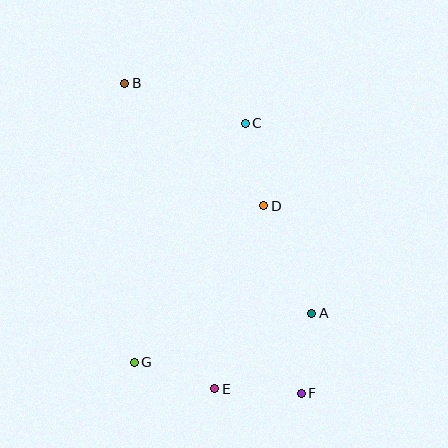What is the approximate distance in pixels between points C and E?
The distance between C and E is approximately 267 pixels.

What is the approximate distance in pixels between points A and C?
The distance between A and C is approximately 201 pixels.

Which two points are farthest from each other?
Points B and F are farthest from each other.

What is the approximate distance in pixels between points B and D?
The distance between B and D is approximately 186 pixels.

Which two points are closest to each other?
Points A and F are closest to each other.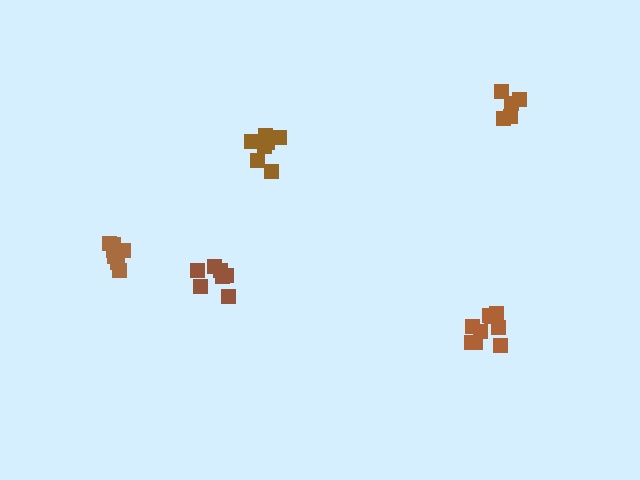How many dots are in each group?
Group 1: 9 dots, Group 2: 7 dots, Group 3: 5 dots, Group 4: 7 dots, Group 5: 9 dots (37 total).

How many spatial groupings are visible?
There are 5 spatial groupings.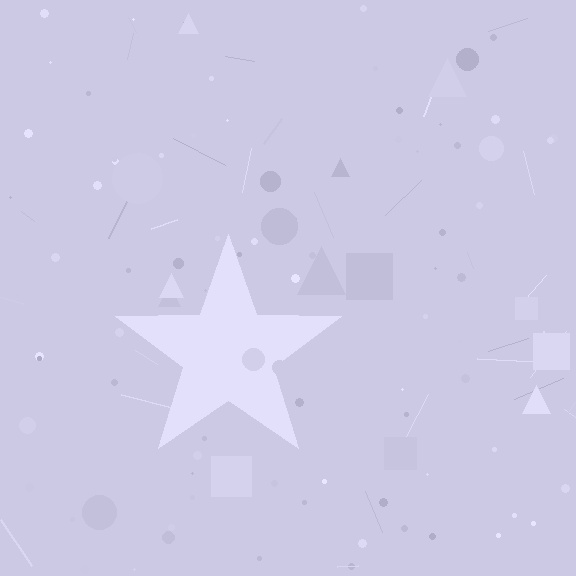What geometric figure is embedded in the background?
A star is embedded in the background.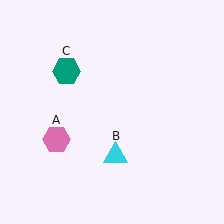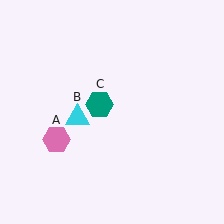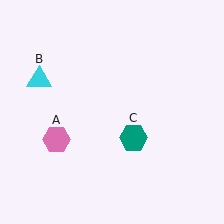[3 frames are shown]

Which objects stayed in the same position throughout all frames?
Pink hexagon (object A) remained stationary.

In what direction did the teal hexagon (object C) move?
The teal hexagon (object C) moved down and to the right.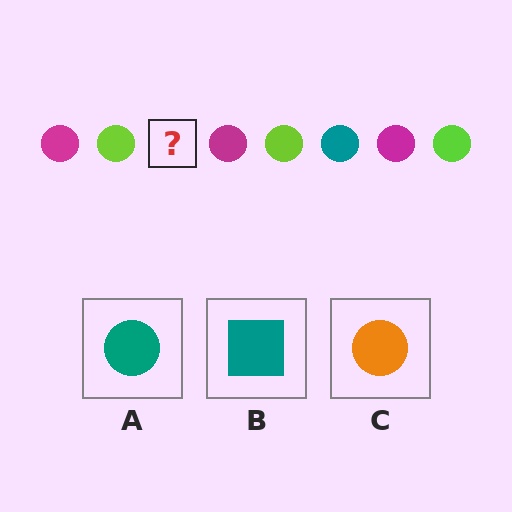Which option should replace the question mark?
Option A.